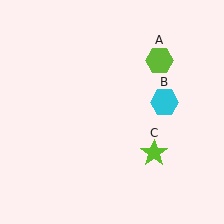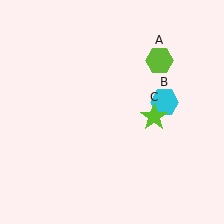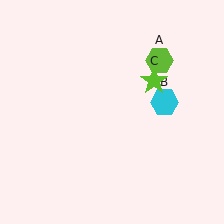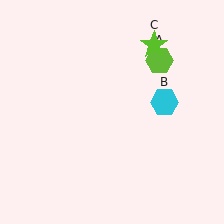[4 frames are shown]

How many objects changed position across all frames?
1 object changed position: lime star (object C).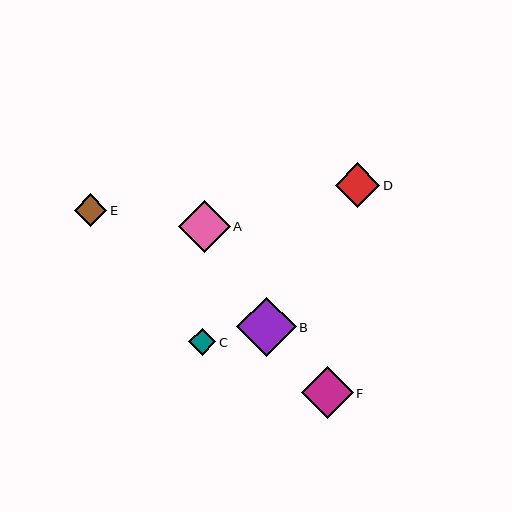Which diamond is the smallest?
Diamond C is the smallest with a size of approximately 27 pixels.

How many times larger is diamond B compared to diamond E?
Diamond B is approximately 1.8 times the size of diamond E.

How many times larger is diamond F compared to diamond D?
Diamond F is approximately 1.2 times the size of diamond D.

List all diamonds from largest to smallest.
From largest to smallest: B, A, F, D, E, C.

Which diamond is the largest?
Diamond B is the largest with a size of approximately 59 pixels.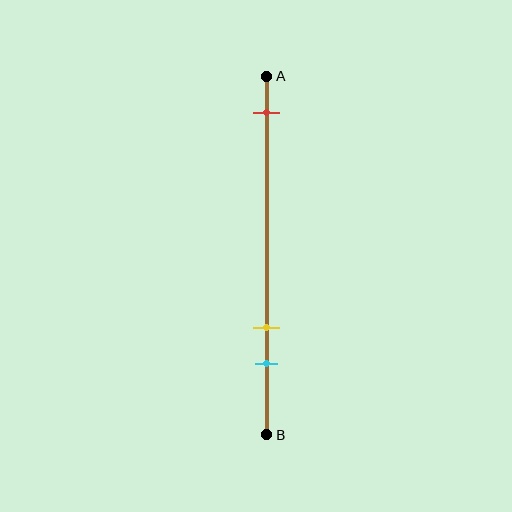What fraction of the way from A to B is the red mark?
The red mark is approximately 10% (0.1) of the way from A to B.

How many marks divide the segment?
There are 3 marks dividing the segment.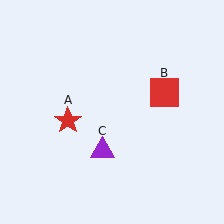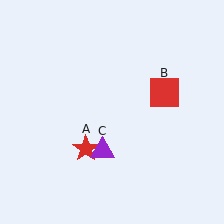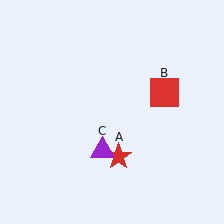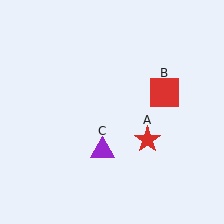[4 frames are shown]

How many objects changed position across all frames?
1 object changed position: red star (object A).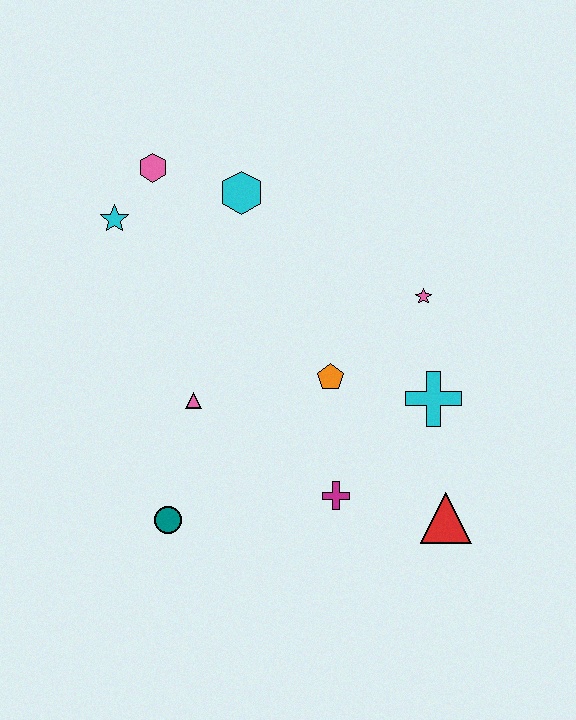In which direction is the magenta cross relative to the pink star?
The magenta cross is below the pink star.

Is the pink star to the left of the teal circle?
No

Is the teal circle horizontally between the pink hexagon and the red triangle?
Yes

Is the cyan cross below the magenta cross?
No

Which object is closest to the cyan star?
The pink hexagon is closest to the cyan star.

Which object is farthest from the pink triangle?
The red triangle is farthest from the pink triangle.